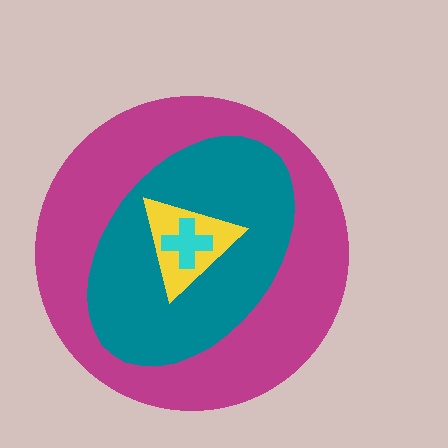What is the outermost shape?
The magenta circle.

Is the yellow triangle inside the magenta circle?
Yes.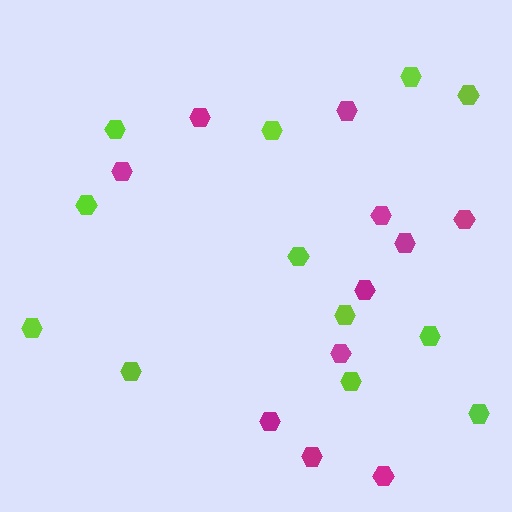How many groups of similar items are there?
There are 2 groups: one group of lime hexagons (12) and one group of magenta hexagons (11).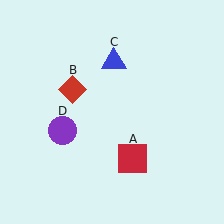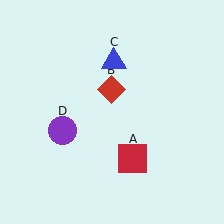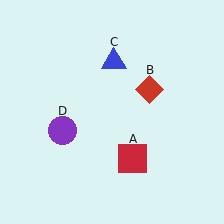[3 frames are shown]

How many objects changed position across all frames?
1 object changed position: red diamond (object B).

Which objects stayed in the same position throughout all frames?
Red square (object A) and blue triangle (object C) and purple circle (object D) remained stationary.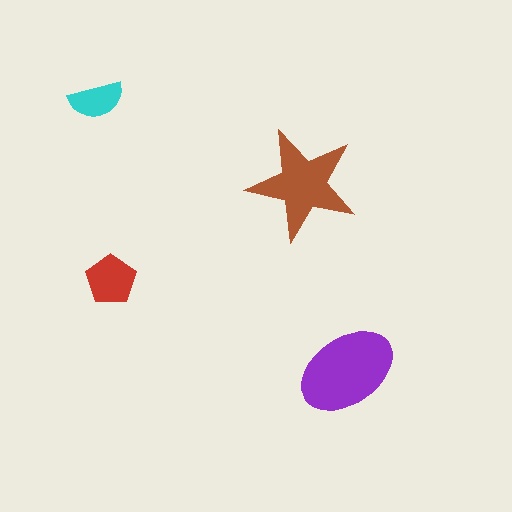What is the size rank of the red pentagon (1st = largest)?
3rd.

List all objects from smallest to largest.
The cyan semicircle, the red pentagon, the brown star, the purple ellipse.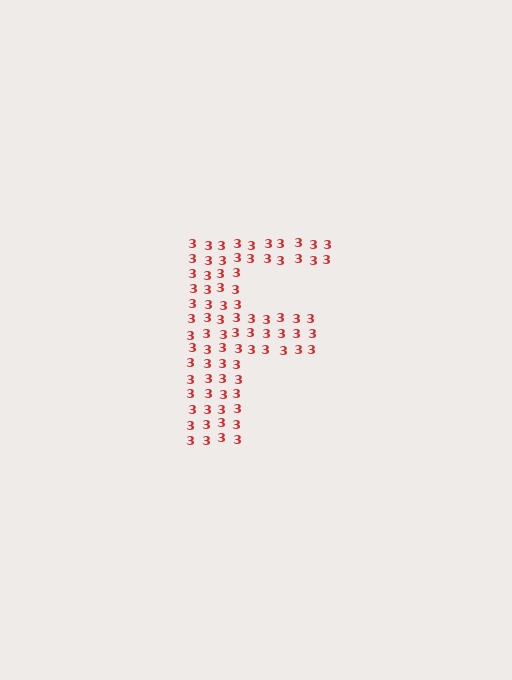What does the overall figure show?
The overall figure shows the letter F.